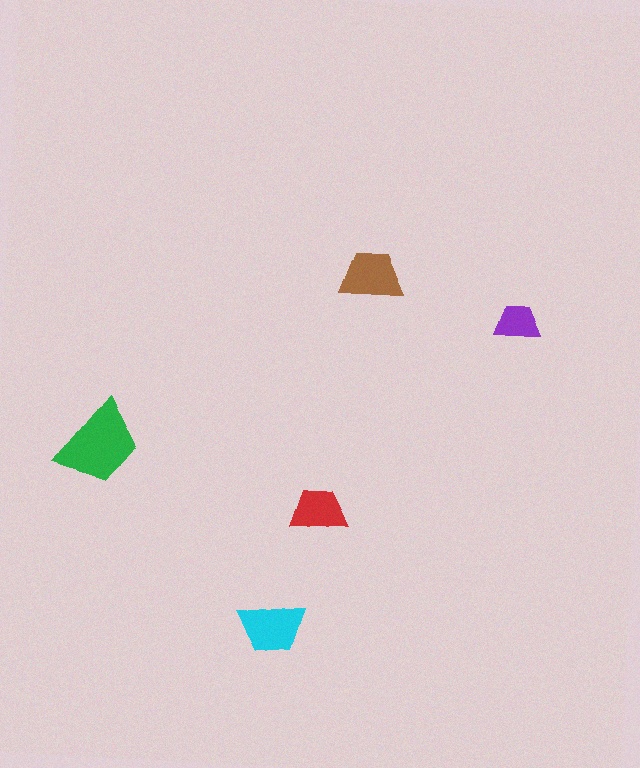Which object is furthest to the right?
The purple trapezoid is rightmost.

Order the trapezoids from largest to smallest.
the green one, the cyan one, the brown one, the red one, the purple one.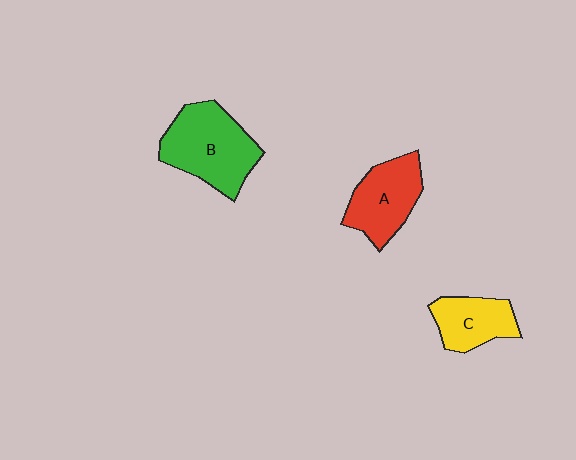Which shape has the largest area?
Shape B (green).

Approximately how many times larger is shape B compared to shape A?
Approximately 1.3 times.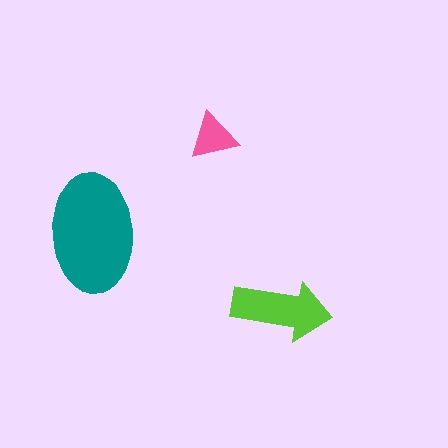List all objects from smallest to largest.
The pink triangle, the lime arrow, the teal ellipse.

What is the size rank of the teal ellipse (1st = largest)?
1st.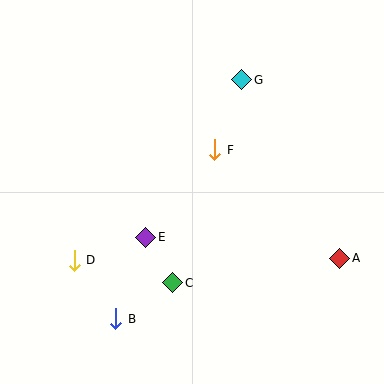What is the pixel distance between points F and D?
The distance between F and D is 178 pixels.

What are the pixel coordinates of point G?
Point G is at (242, 80).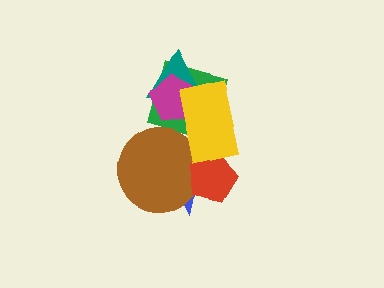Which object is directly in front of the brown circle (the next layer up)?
The red pentagon is directly in front of the brown circle.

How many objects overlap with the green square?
4 objects overlap with the green square.